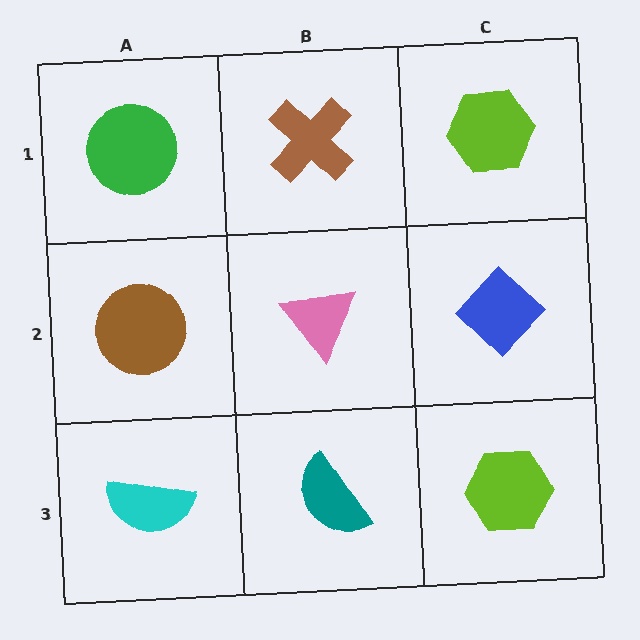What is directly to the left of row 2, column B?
A brown circle.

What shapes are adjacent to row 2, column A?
A green circle (row 1, column A), a cyan semicircle (row 3, column A), a pink triangle (row 2, column B).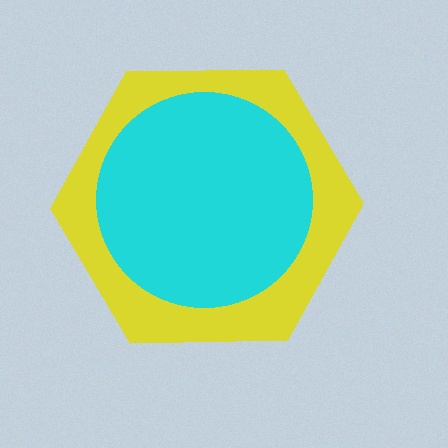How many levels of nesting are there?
2.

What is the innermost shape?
The cyan circle.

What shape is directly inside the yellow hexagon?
The cyan circle.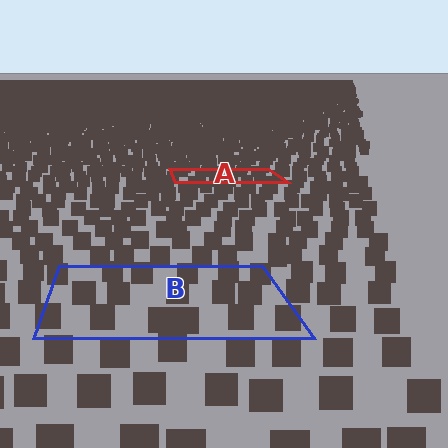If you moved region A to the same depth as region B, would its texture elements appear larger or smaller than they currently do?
They would appear larger. At a closer depth, the same texture elements are projected at a bigger on-screen size.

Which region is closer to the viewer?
Region B is closer. The texture elements there are larger and more spread out.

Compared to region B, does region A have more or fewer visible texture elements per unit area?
Region A has more texture elements per unit area — they are packed more densely because it is farther away.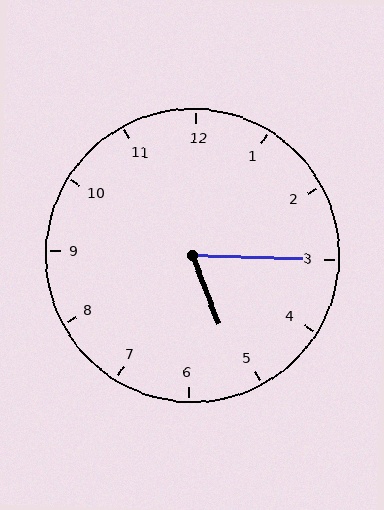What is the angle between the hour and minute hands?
Approximately 68 degrees.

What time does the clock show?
5:15.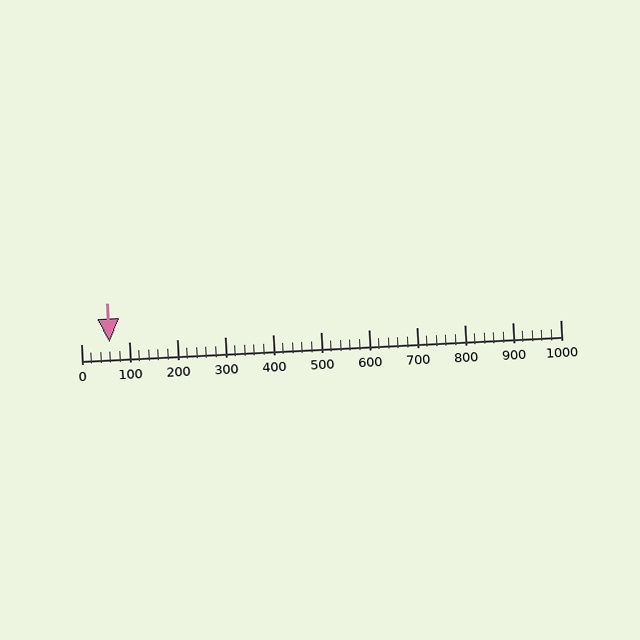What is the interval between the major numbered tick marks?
The major tick marks are spaced 100 units apart.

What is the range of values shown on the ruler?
The ruler shows values from 0 to 1000.